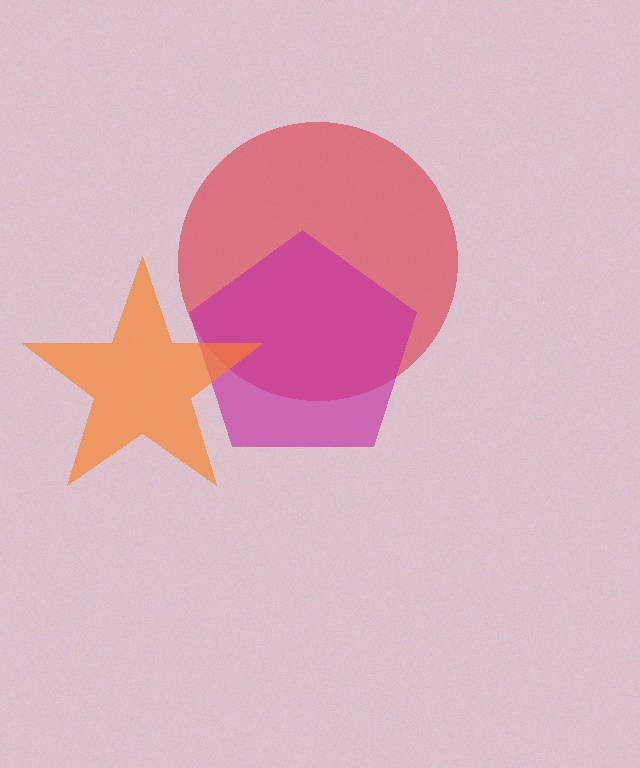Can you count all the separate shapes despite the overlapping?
Yes, there are 3 separate shapes.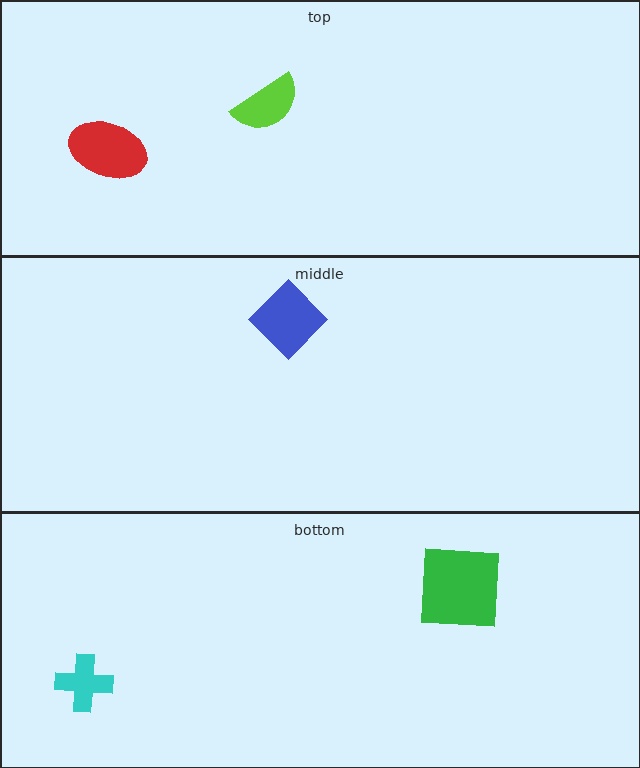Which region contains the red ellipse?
The top region.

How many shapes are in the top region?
2.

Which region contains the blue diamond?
The middle region.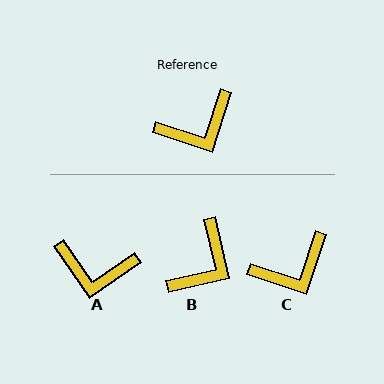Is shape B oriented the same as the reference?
No, it is off by about 32 degrees.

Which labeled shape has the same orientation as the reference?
C.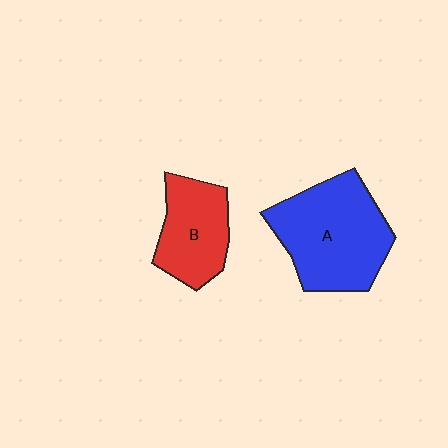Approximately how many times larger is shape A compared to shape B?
Approximately 1.6 times.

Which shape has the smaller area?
Shape B (red).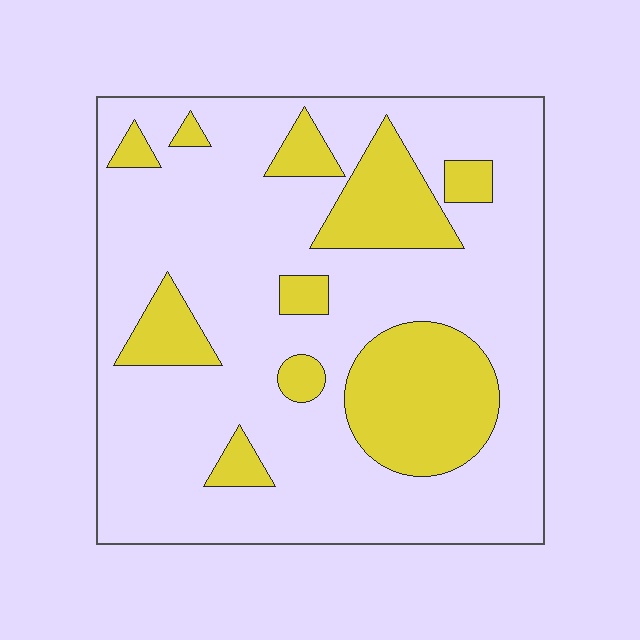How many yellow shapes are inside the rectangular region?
10.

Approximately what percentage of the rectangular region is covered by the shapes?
Approximately 25%.